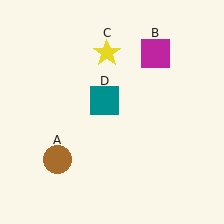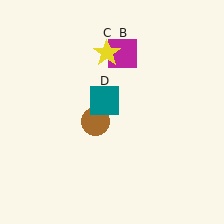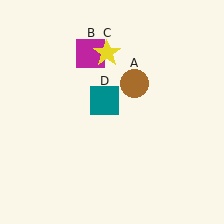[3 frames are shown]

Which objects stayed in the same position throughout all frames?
Yellow star (object C) and teal square (object D) remained stationary.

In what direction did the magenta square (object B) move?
The magenta square (object B) moved left.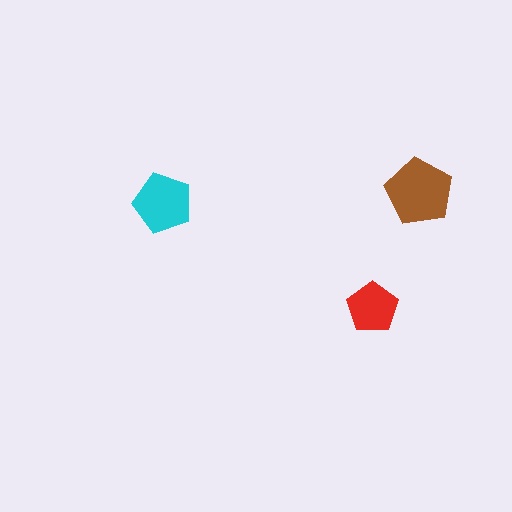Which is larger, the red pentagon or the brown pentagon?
The brown one.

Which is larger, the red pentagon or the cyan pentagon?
The cyan one.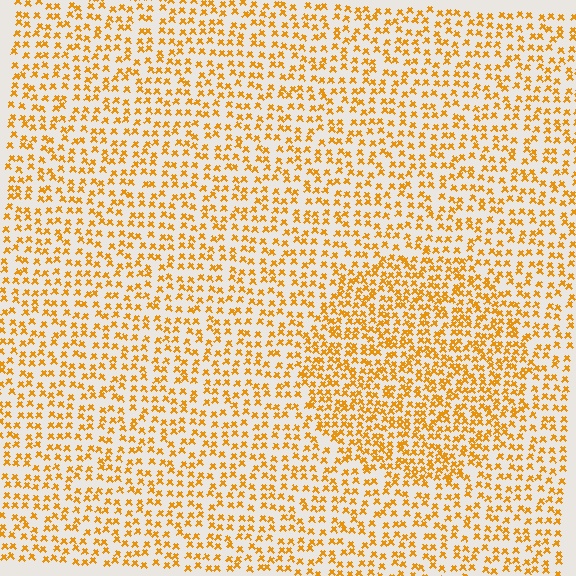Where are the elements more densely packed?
The elements are more densely packed inside the circle boundary.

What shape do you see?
I see a circle.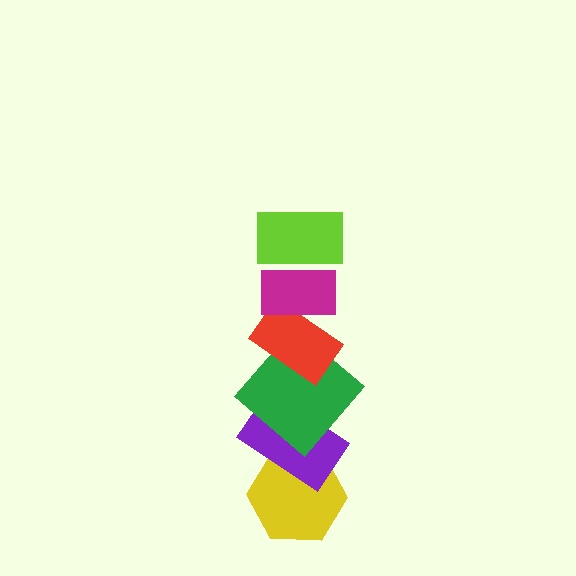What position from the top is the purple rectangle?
The purple rectangle is 5th from the top.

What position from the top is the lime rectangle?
The lime rectangle is 1st from the top.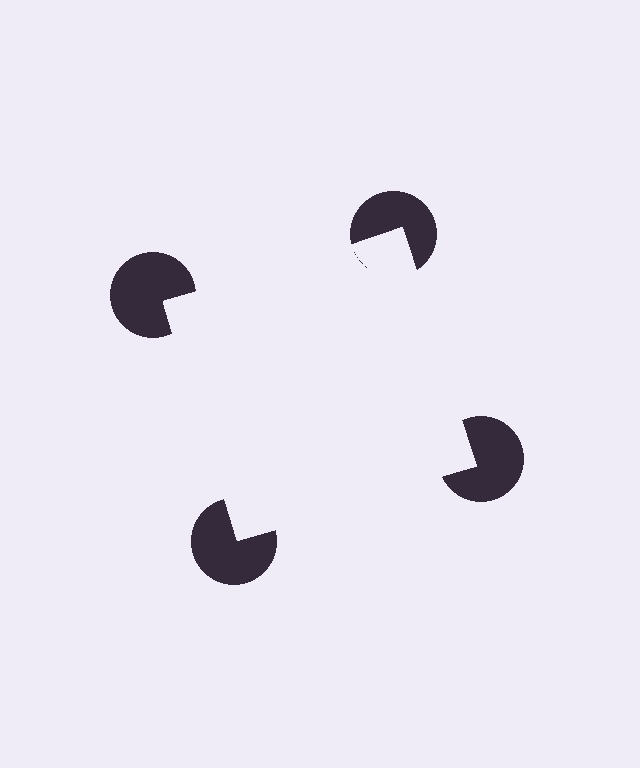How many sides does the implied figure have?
4 sides.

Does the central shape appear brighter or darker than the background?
It typically appears slightly brighter than the background, even though no actual brightness change is drawn.